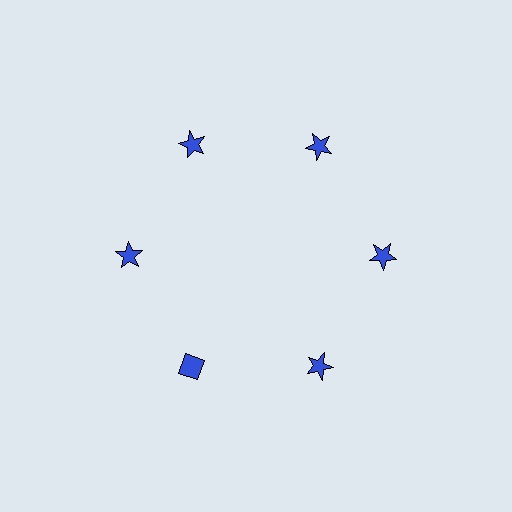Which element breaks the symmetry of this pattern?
The blue diamond at roughly the 7 o'clock position breaks the symmetry. All other shapes are blue stars.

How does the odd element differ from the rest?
It has a different shape: diamond instead of star.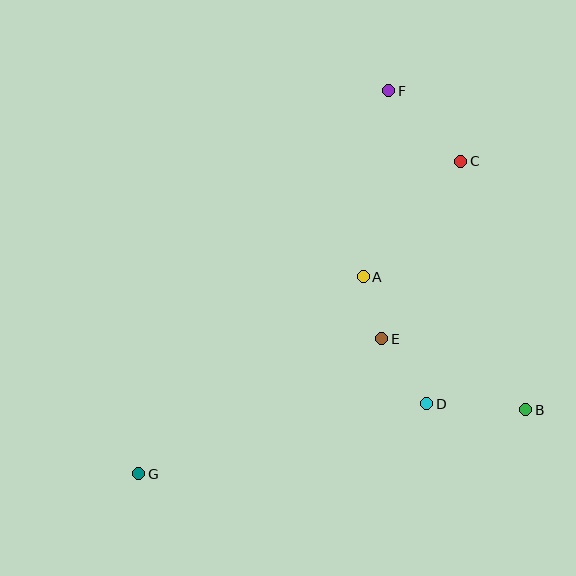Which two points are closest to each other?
Points A and E are closest to each other.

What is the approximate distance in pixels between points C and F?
The distance between C and F is approximately 101 pixels.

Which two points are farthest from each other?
Points F and G are farthest from each other.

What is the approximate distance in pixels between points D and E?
The distance between D and E is approximately 79 pixels.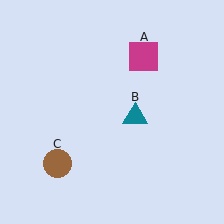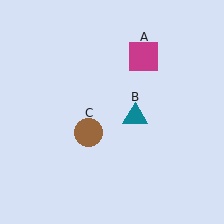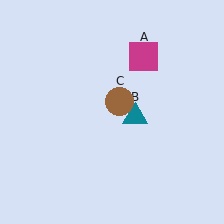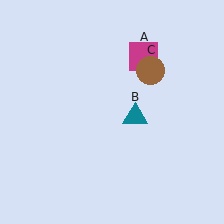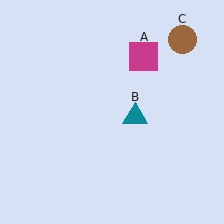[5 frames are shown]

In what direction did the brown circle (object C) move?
The brown circle (object C) moved up and to the right.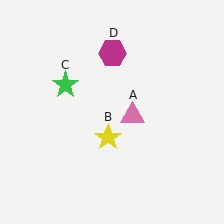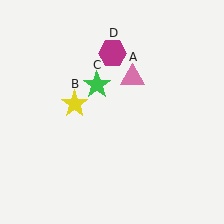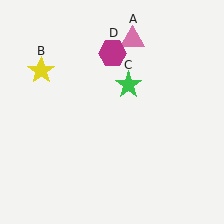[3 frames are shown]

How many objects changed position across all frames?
3 objects changed position: pink triangle (object A), yellow star (object B), green star (object C).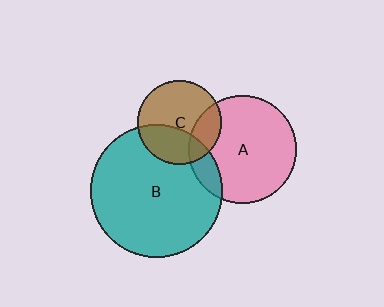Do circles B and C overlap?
Yes.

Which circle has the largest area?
Circle B (teal).